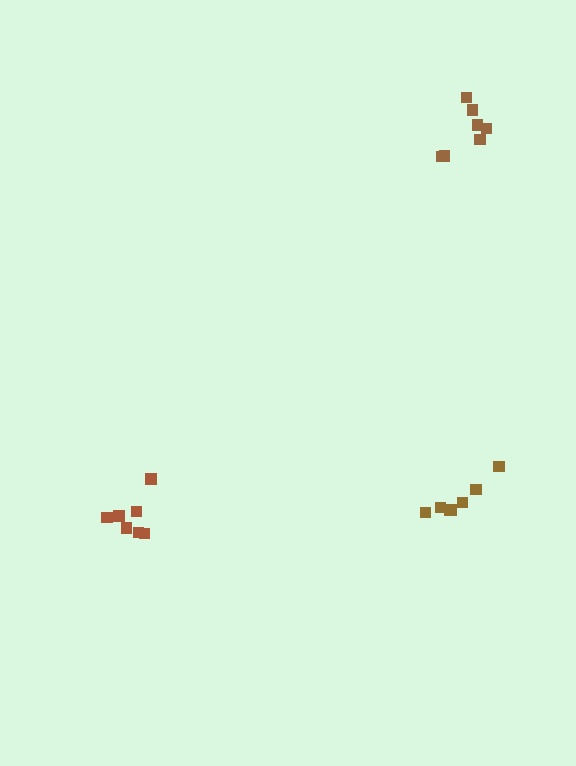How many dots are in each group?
Group 1: 7 dots, Group 2: 8 dots, Group 3: 7 dots (22 total).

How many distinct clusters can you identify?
There are 3 distinct clusters.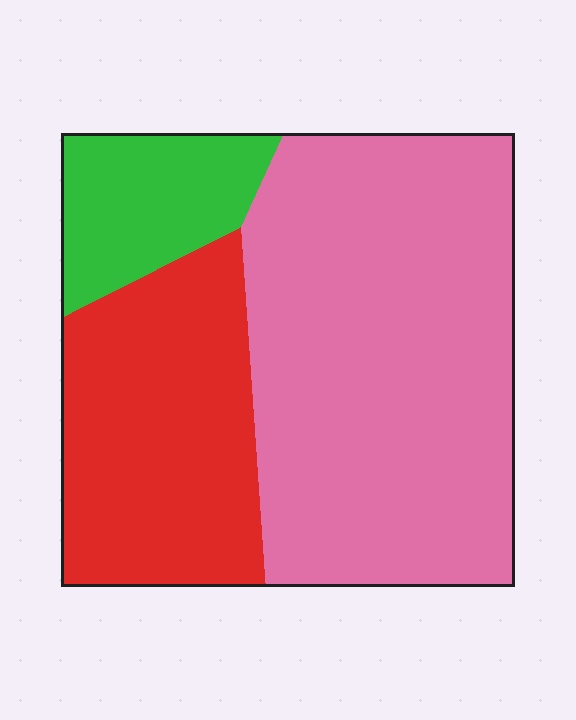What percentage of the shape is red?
Red covers around 30% of the shape.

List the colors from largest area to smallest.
From largest to smallest: pink, red, green.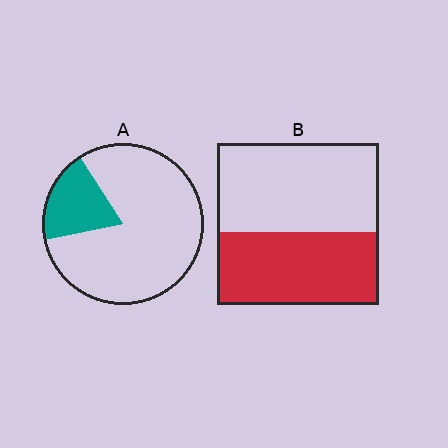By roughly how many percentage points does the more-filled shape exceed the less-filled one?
By roughly 25 percentage points (B over A).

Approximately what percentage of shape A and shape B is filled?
A is approximately 20% and B is approximately 45%.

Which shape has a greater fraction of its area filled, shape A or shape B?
Shape B.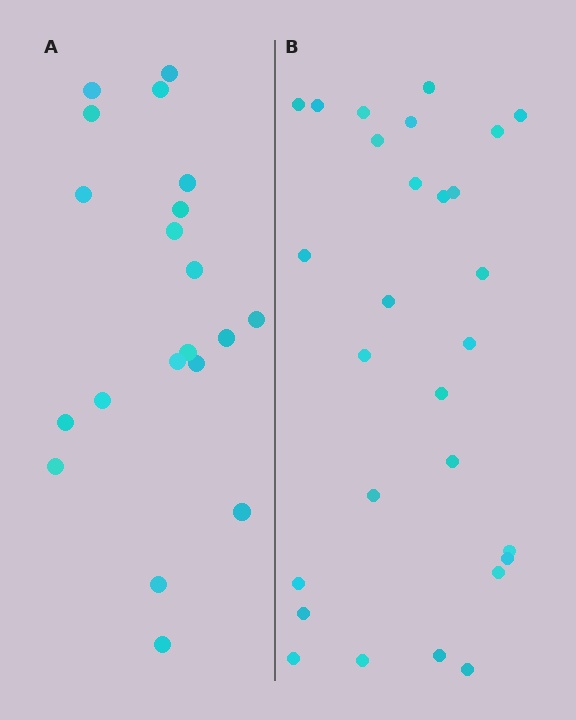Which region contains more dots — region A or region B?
Region B (the right region) has more dots.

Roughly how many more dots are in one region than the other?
Region B has roughly 8 or so more dots than region A.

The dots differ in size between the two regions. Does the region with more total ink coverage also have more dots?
No. Region A has more total ink coverage because its dots are larger, but region B actually contains more individual dots. Total area can be misleading — the number of items is what matters here.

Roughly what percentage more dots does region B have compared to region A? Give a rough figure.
About 40% more.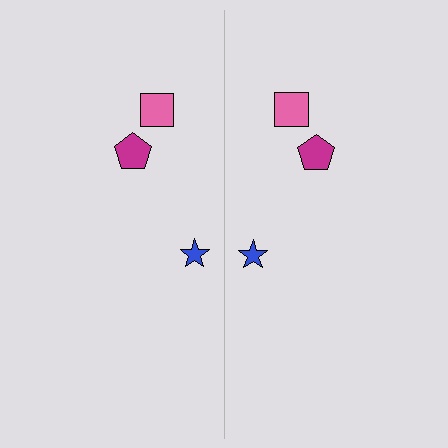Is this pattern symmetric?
Yes, this pattern has bilateral (reflection) symmetry.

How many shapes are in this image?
There are 6 shapes in this image.